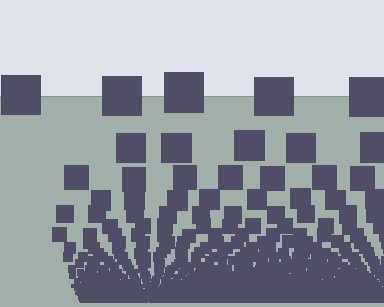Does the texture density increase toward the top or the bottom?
Density increases toward the bottom.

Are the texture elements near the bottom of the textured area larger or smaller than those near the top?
Smaller. The gradient is inverted — elements near the bottom are smaller and denser.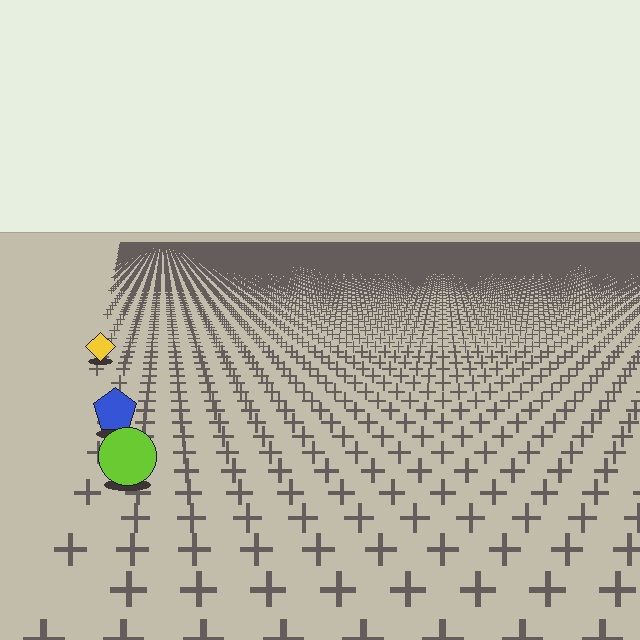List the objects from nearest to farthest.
From nearest to farthest: the lime circle, the blue pentagon, the yellow diamond.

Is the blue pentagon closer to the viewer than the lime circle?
No. The lime circle is closer — you can tell from the texture gradient: the ground texture is coarser near it.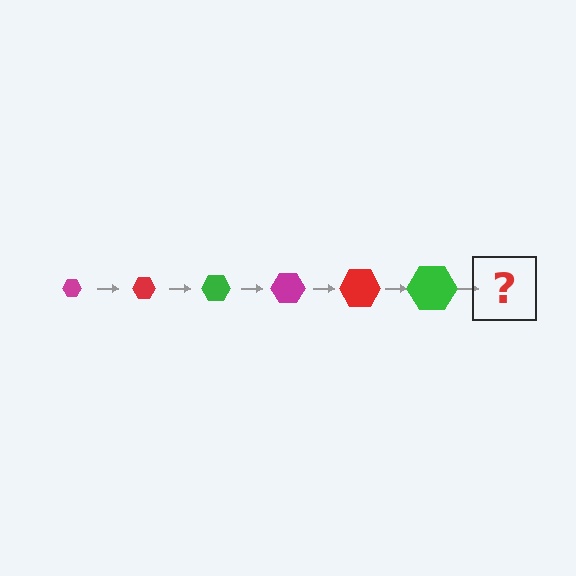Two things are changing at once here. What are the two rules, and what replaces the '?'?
The two rules are that the hexagon grows larger each step and the color cycles through magenta, red, and green. The '?' should be a magenta hexagon, larger than the previous one.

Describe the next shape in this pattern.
It should be a magenta hexagon, larger than the previous one.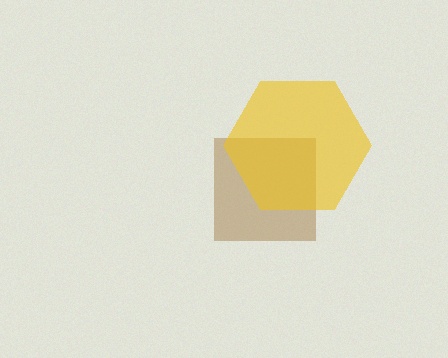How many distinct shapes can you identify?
There are 2 distinct shapes: a brown square, a yellow hexagon.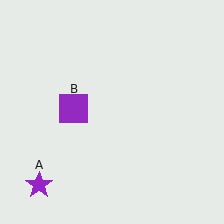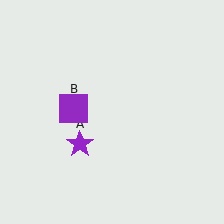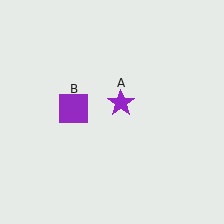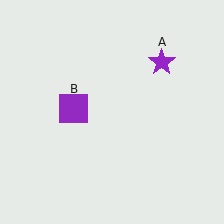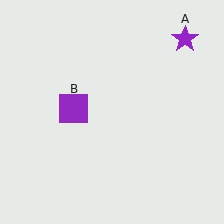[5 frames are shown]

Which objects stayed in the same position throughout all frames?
Purple square (object B) remained stationary.